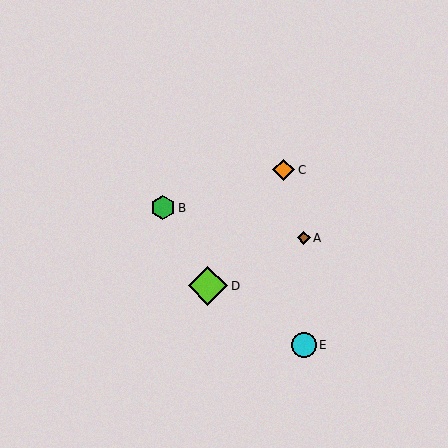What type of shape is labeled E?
Shape E is a cyan circle.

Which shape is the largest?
The lime diamond (labeled D) is the largest.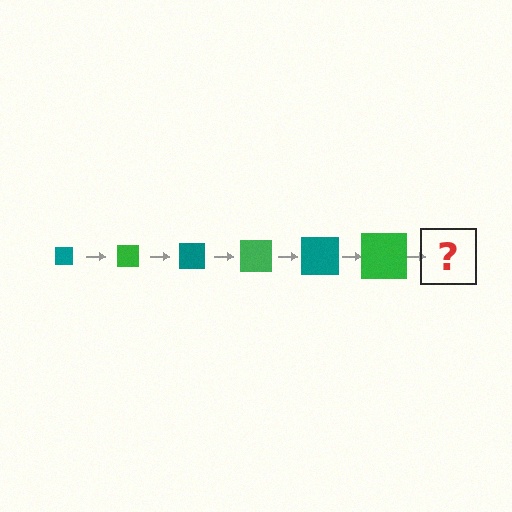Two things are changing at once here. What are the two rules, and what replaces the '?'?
The two rules are that the square grows larger each step and the color cycles through teal and green. The '?' should be a teal square, larger than the previous one.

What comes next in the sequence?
The next element should be a teal square, larger than the previous one.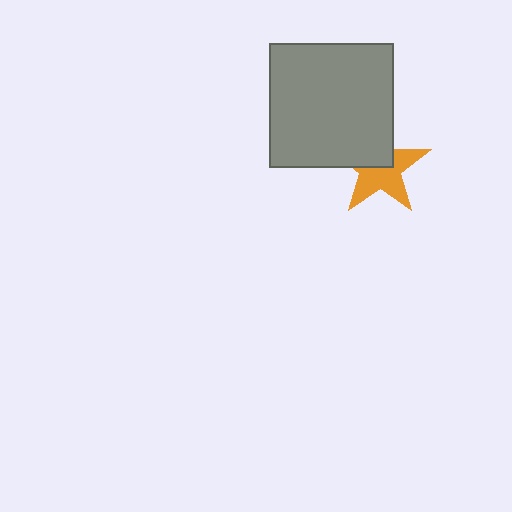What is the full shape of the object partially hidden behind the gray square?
The partially hidden object is an orange star.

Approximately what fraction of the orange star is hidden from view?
Roughly 42% of the orange star is hidden behind the gray square.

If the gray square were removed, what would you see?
You would see the complete orange star.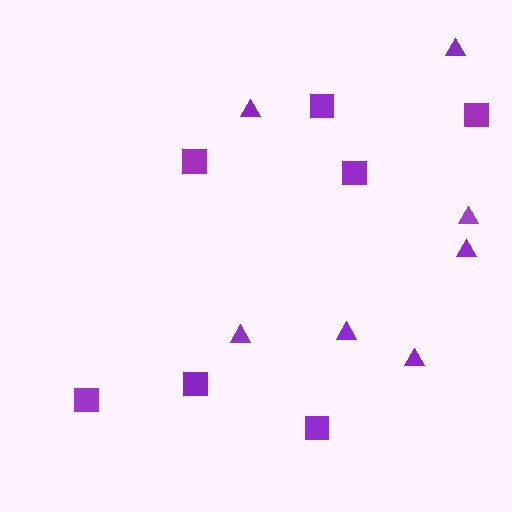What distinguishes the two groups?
There are 2 groups: one group of squares (7) and one group of triangles (7).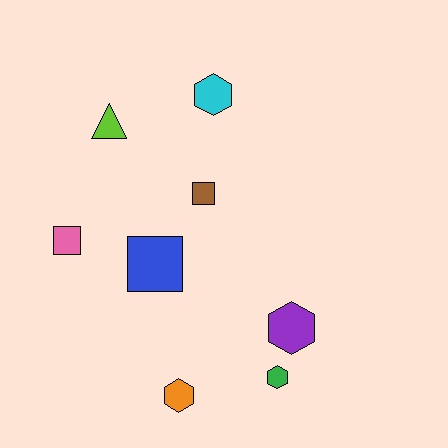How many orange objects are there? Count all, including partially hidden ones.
There is 1 orange object.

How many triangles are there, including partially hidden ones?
There is 1 triangle.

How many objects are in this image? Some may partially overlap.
There are 8 objects.